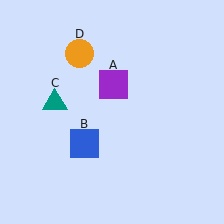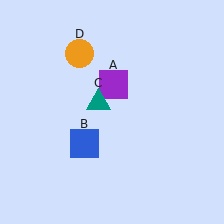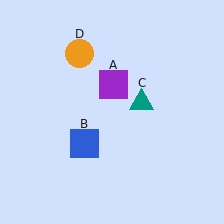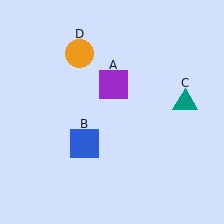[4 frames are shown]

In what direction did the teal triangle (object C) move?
The teal triangle (object C) moved right.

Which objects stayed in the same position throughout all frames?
Purple square (object A) and blue square (object B) and orange circle (object D) remained stationary.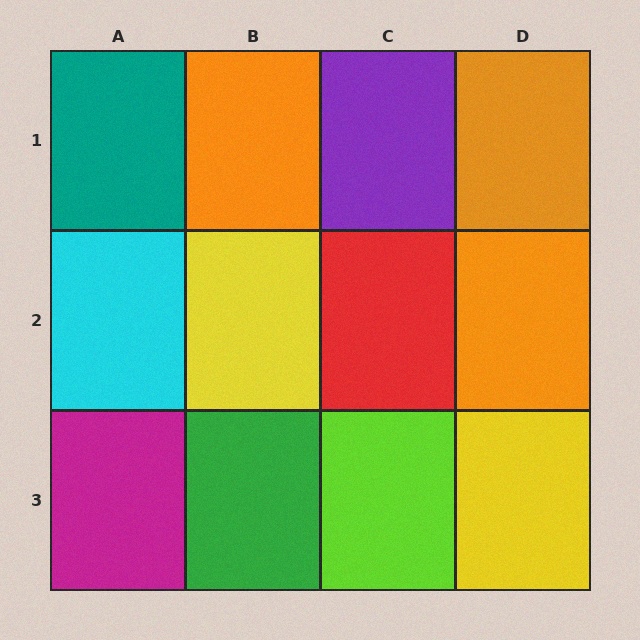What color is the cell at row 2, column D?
Orange.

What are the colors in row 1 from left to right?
Teal, orange, purple, orange.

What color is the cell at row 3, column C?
Lime.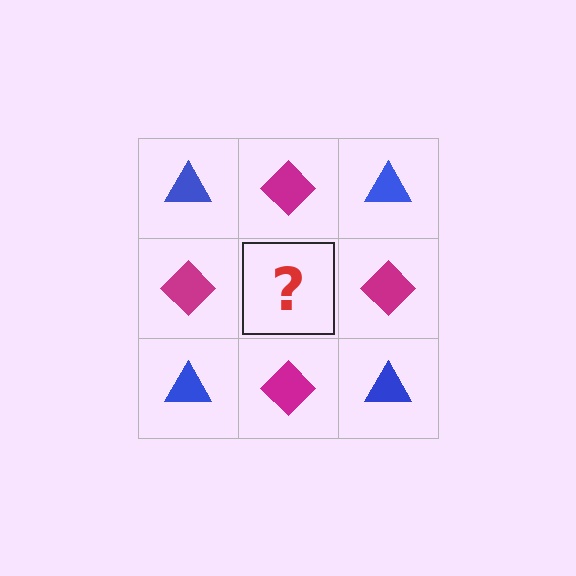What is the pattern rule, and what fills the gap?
The rule is that it alternates blue triangle and magenta diamond in a checkerboard pattern. The gap should be filled with a blue triangle.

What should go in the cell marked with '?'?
The missing cell should contain a blue triangle.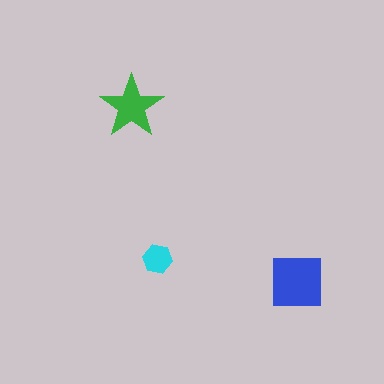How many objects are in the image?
There are 3 objects in the image.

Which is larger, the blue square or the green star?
The blue square.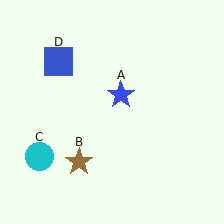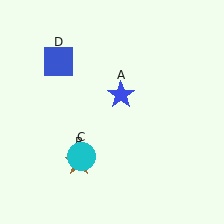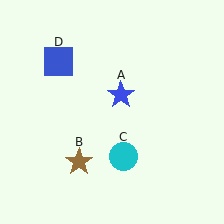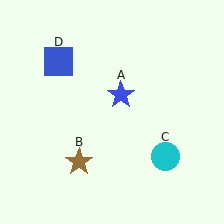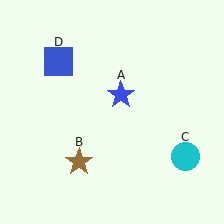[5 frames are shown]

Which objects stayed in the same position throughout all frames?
Blue star (object A) and brown star (object B) and blue square (object D) remained stationary.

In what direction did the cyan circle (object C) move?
The cyan circle (object C) moved right.